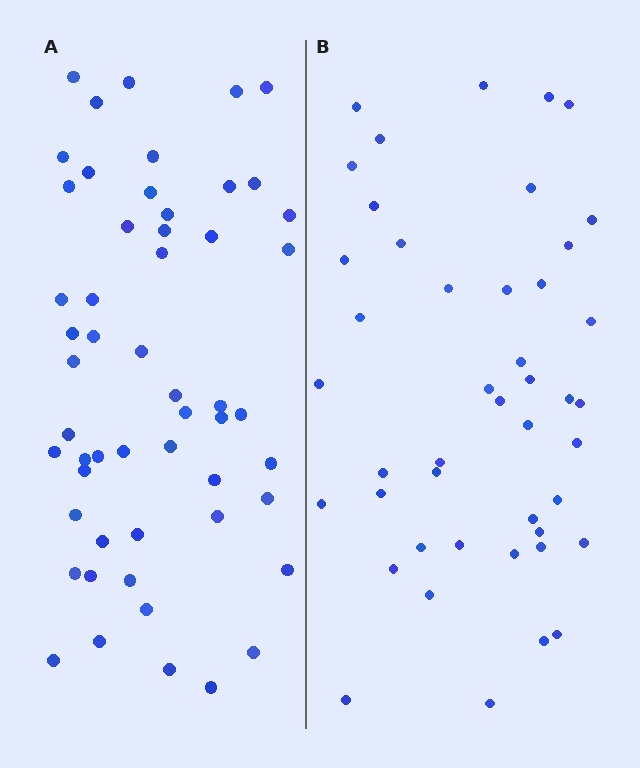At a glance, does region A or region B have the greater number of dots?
Region A (the left region) has more dots.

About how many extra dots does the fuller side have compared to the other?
Region A has roughly 8 or so more dots than region B.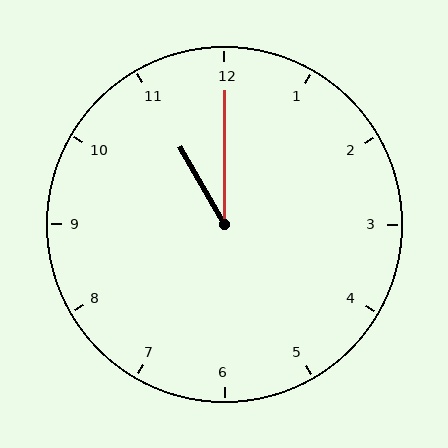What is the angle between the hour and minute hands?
Approximately 30 degrees.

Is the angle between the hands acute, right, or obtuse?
It is acute.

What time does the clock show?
11:00.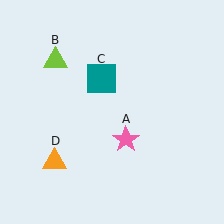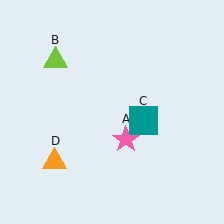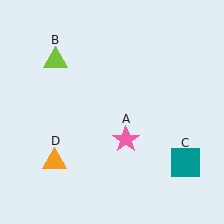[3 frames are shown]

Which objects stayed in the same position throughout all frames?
Pink star (object A) and lime triangle (object B) and orange triangle (object D) remained stationary.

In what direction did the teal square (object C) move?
The teal square (object C) moved down and to the right.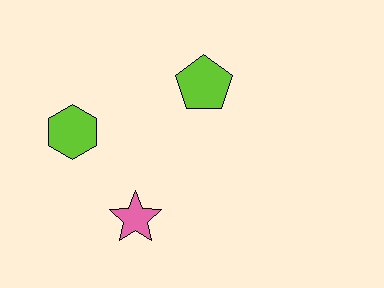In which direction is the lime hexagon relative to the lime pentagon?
The lime hexagon is to the left of the lime pentagon.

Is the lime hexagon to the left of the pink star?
Yes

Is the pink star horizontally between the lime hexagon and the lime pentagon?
Yes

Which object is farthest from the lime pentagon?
The pink star is farthest from the lime pentagon.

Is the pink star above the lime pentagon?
No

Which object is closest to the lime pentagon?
The lime hexagon is closest to the lime pentagon.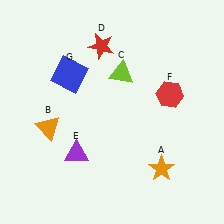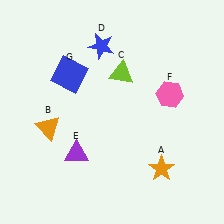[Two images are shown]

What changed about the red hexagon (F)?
In Image 1, F is red. In Image 2, it changed to pink.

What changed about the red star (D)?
In Image 1, D is red. In Image 2, it changed to blue.